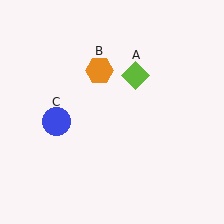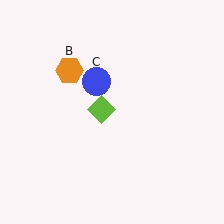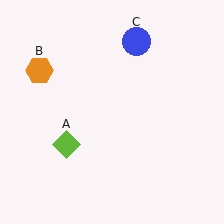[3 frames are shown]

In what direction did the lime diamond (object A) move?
The lime diamond (object A) moved down and to the left.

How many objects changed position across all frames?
3 objects changed position: lime diamond (object A), orange hexagon (object B), blue circle (object C).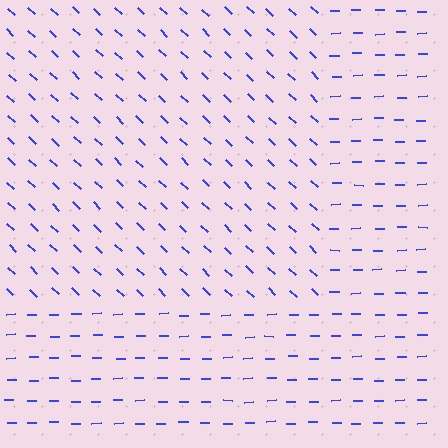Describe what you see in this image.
The image is filled with small blue line segments. A rectangle region in the image has lines oriented differently from the surrounding lines, creating a visible texture boundary.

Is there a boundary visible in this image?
Yes, there is a texture boundary formed by a change in line orientation.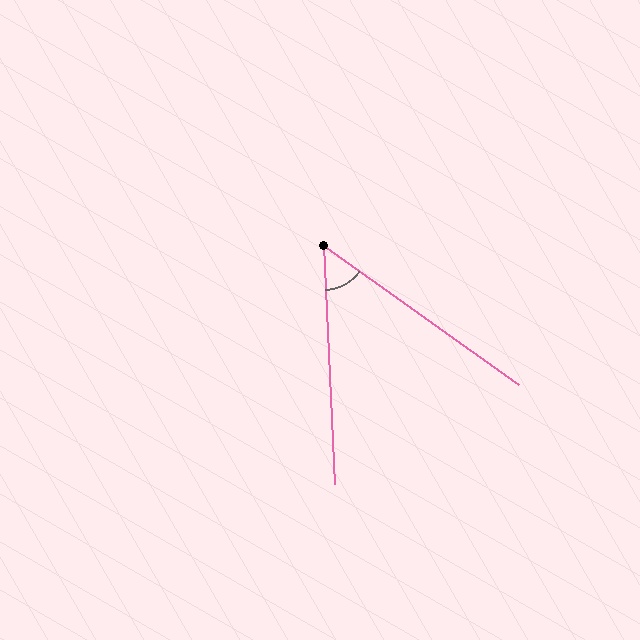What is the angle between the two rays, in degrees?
Approximately 52 degrees.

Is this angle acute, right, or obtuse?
It is acute.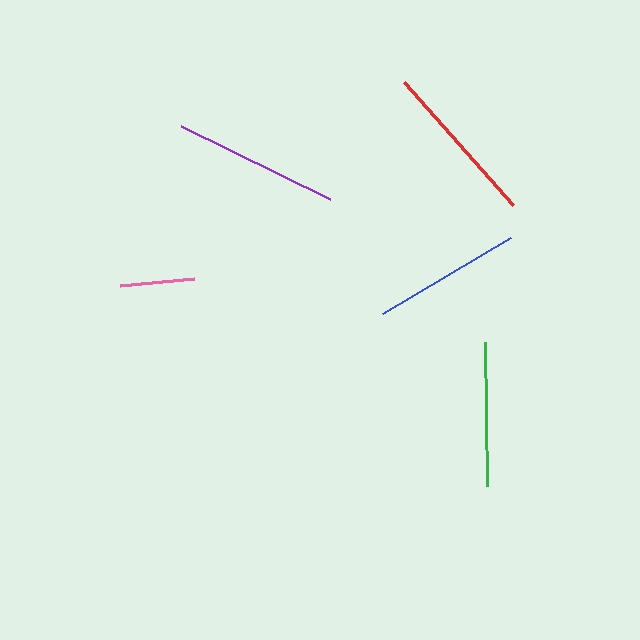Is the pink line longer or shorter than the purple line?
The purple line is longer than the pink line.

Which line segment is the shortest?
The pink line is the shortest at approximately 74 pixels.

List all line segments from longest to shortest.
From longest to shortest: purple, red, blue, green, pink.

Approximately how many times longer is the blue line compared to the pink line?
The blue line is approximately 2.0 times the length of the pink line.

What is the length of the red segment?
The red segment is approximately 165 pixels long.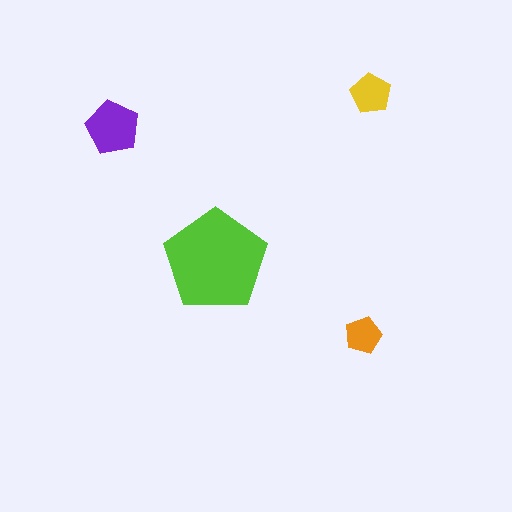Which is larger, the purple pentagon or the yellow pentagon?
The purple one.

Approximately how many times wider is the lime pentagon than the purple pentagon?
About 2 times wider.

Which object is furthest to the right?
The yellow pentagon is rightmost.